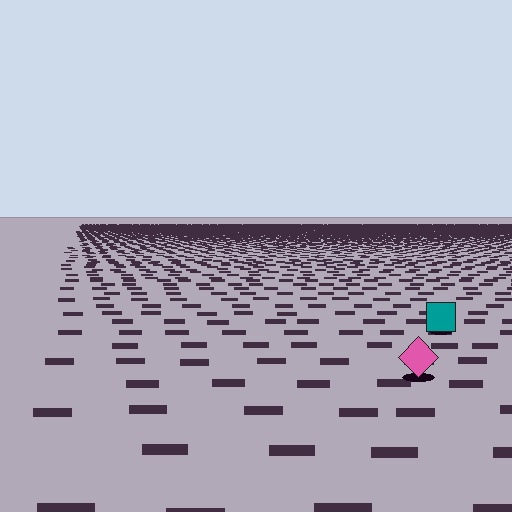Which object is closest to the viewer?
The pink diamond is closest. The texture marks near it are larger and more spread out.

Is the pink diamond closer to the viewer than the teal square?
Yes. The pink diamond is closer — you can tell from the texture gradient: the ground texture is coarser near it.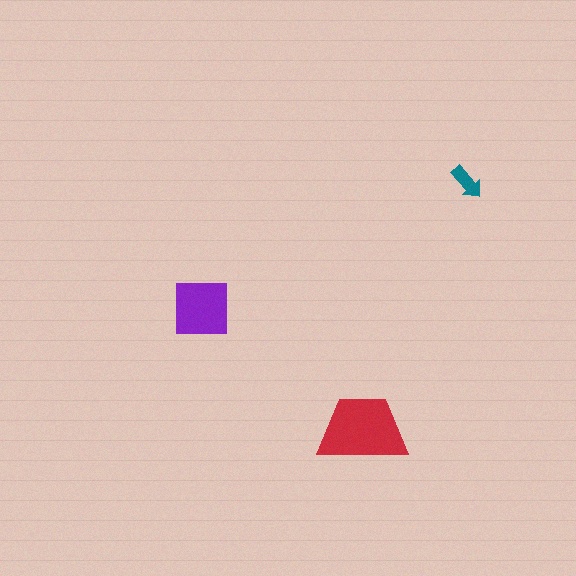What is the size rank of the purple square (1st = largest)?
2nd.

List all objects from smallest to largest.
The teal arrow, the purple square, the red trapezoid.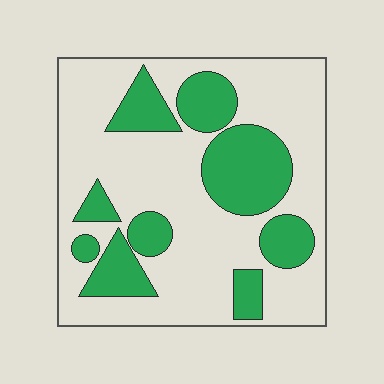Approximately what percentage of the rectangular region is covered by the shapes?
Approximately 30%.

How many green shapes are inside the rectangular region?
9.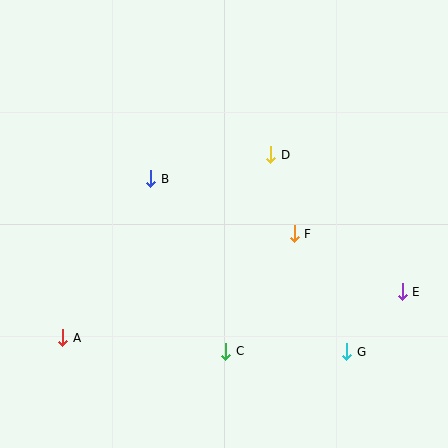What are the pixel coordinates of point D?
Point D is at (271, 155).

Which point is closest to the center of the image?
Point F at (294, 234) is closest to the center.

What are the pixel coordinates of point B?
Point B is at (151, 179).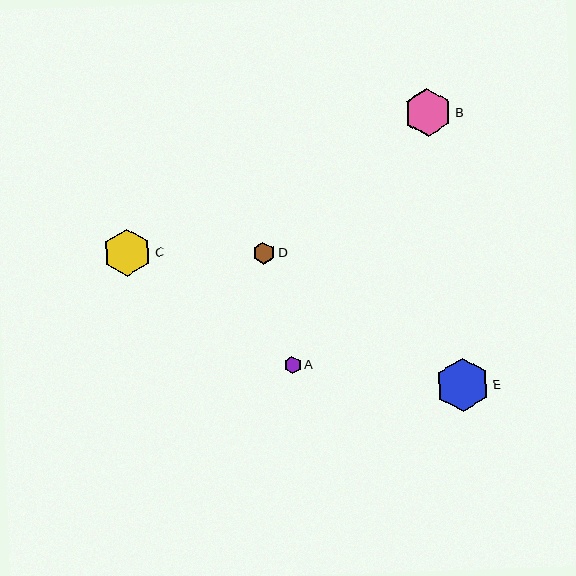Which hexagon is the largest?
Hexagon E is the largest with a size of approximately 53 pixels.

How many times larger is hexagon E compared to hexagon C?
Hexagon E is approximately 1.1 times the size of hexagon C.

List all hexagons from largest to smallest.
From largest to smallest: E, B, C, D, A.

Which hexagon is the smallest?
Hexagon A is the smallest with a size of approximately 18 pixels.